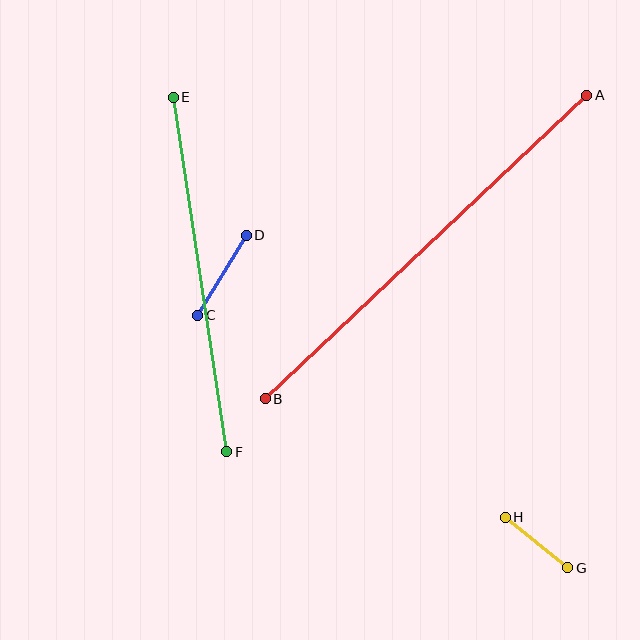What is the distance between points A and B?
The distance is approximately 442 pixels.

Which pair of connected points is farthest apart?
Points A and B are farthest apart.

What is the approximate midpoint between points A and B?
The midpoint is at approximately (426, 247) pixels.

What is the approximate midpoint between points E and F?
The midpoint is at approximately (200, 275) pixels.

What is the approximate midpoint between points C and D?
The midpoint is at approximately (222, 275) pixels.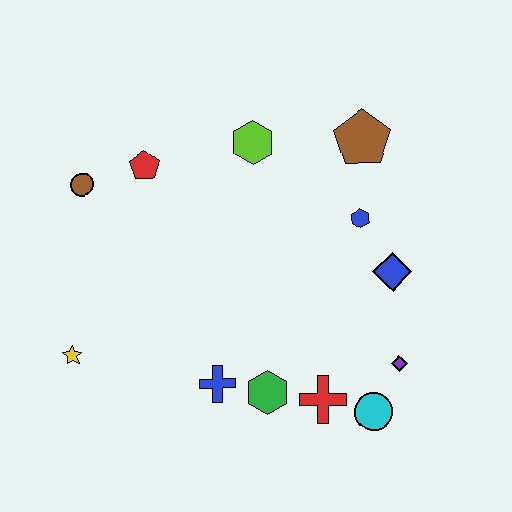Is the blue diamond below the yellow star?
No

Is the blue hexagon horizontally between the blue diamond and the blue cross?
Yes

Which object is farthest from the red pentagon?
The cyan circle is farthest from the red pentagon.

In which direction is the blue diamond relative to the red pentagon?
The blue diamond is to the right of the red pentagon.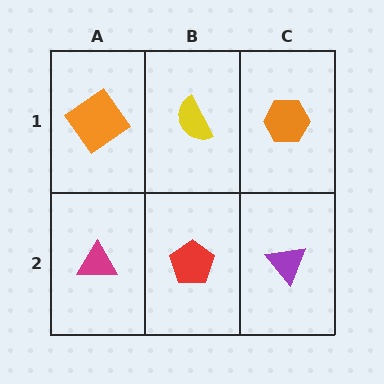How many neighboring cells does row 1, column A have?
2.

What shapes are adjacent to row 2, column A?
An orange diamond (row 1, column A), a red pentagon (row 2, column B).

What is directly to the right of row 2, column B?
A purple triangle.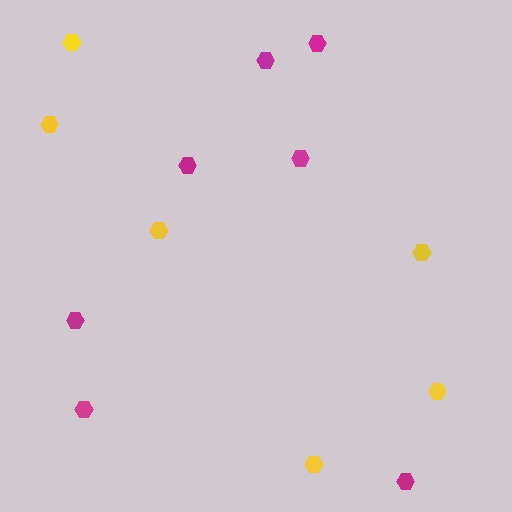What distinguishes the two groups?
There are 2 groups: one group of yellow hexagons (6) and one group of magenta hexagons (7).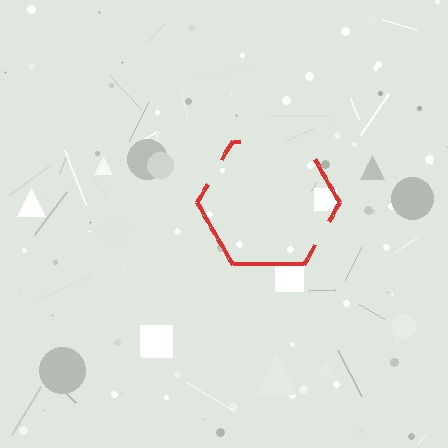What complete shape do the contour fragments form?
The contour fragments form a hexagon.